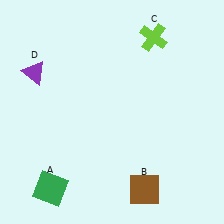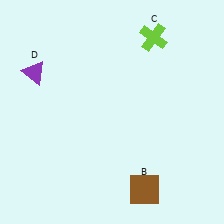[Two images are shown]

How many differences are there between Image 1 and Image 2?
There is 1 difference between the two images.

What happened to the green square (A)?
The green square (A) was removed in Image 2. It was in the bottom-left area of Image 1.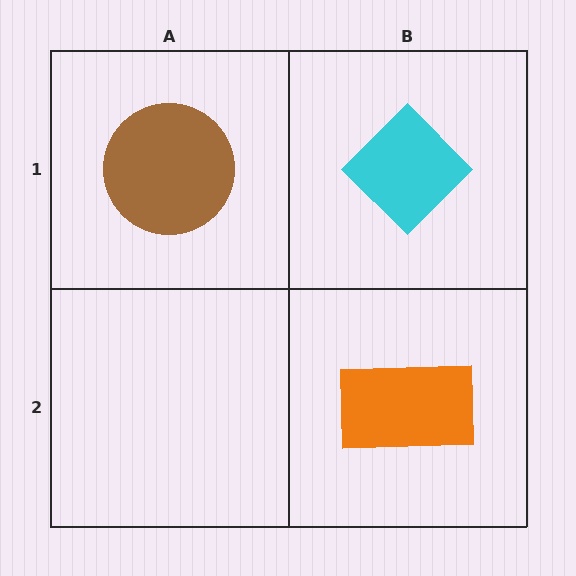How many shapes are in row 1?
2 shapes.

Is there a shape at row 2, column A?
No, that cell is empty.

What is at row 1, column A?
A brown circle.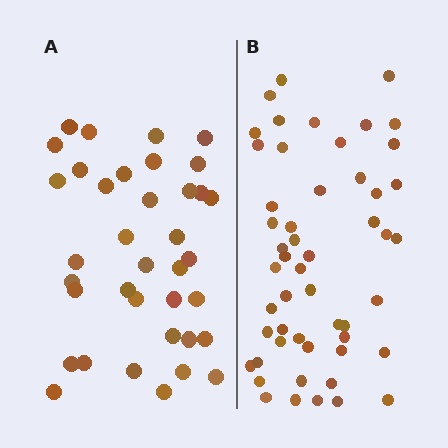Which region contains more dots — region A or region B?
Region B (the right region) has more dots.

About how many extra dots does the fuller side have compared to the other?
Region B has approximately 15 more dots than region A.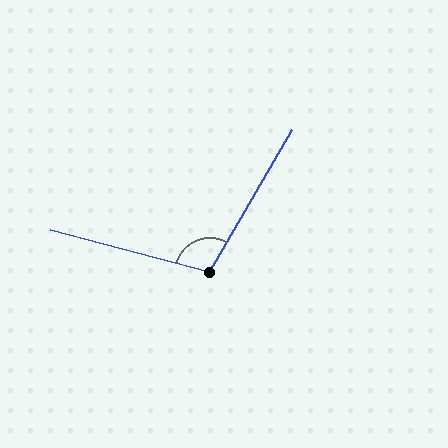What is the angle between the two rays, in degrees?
Approximately 105 degrees.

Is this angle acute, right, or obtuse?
It is obtuse.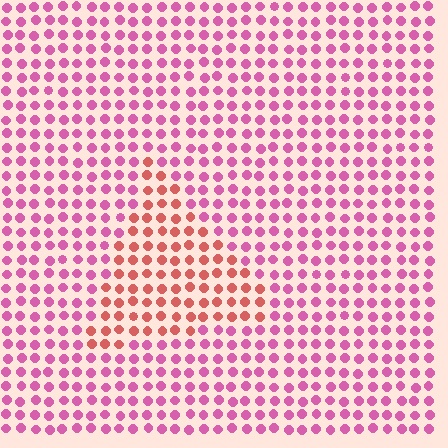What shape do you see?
I see a triangle.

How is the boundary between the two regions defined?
The boundary is defined purely by a slight shift in hue (about 40 degrees). Spacing, size, and orientation are identical on both sides.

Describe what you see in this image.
The image is filled with small pink elements in a uniform arrangement. A triangle-shaped region is visible where the elements are tinted to a slightly different hue, forming a subtle color boundary.